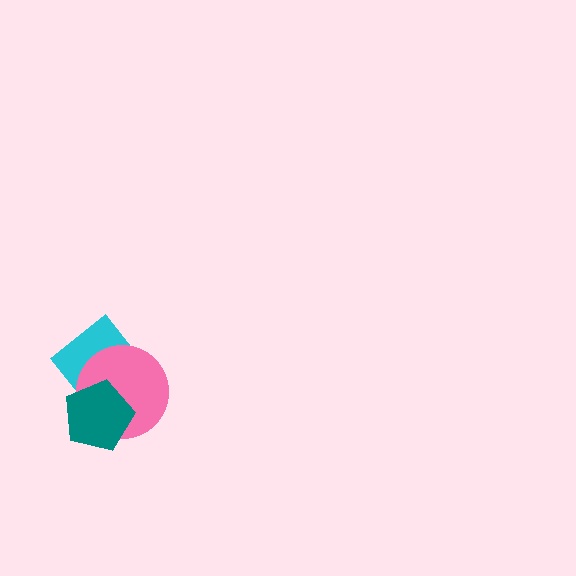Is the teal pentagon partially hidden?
No, no other shape covers it.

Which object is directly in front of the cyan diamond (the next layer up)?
The pink circle is directly in front of the cyan diamond.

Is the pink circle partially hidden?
Yes, it is partially covered by another shape.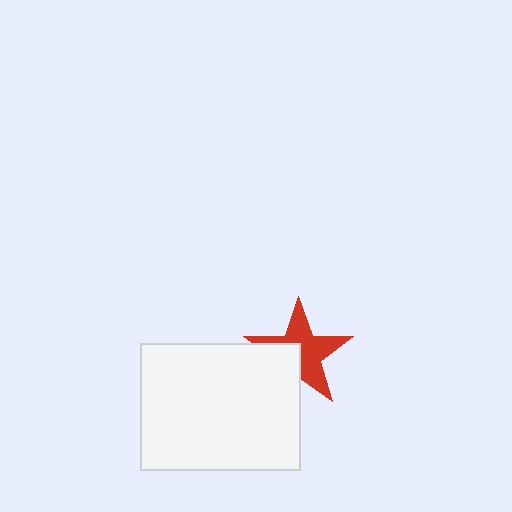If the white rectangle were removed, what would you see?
You would see the complete red star.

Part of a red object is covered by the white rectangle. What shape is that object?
It is a star.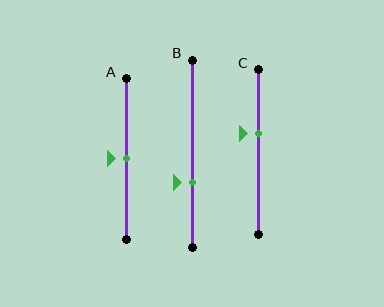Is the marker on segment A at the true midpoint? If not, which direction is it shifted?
Yes, the marker on segment A is at the true midpoint.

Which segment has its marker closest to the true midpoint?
Segment A has its marker closest to the true midpoint.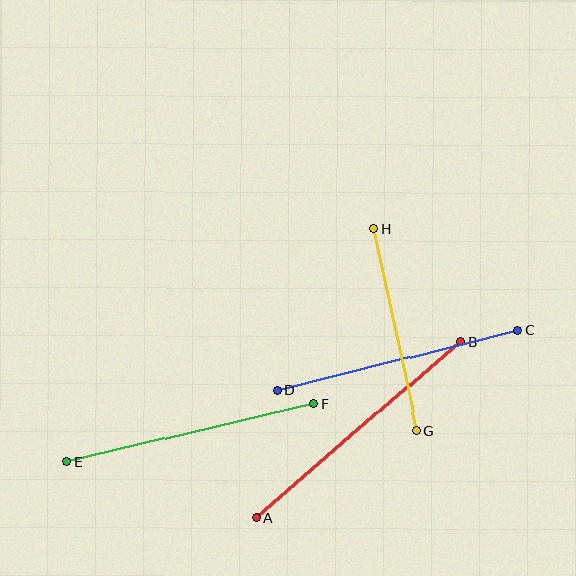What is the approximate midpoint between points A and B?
The midpoint is at approximately (358, 430) pixels.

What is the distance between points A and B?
The distance is approximately 270 pixels.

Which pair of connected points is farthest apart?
Points A and B are farthest apart.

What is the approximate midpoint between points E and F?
The midpoint is at approximately (190, 433) pixels.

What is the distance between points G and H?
The distance is approximately 206 pixels.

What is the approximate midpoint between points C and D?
The midpoint is at approximately (397, 360) pixels.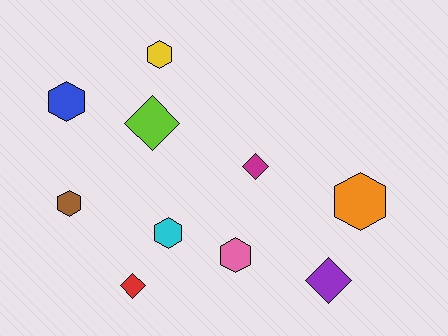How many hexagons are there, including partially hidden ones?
There are 6 hexagons.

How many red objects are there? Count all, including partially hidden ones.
There is 1 red object.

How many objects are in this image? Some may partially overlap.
There are 10 objects.